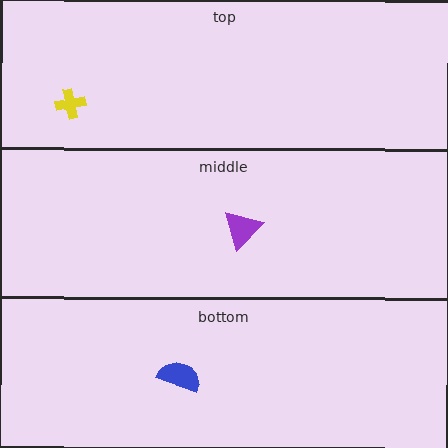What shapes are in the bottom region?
The blue semicircle.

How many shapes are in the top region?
1.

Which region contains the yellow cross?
The top region.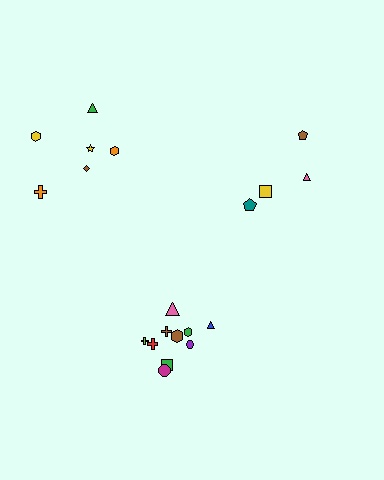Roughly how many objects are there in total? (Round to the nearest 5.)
Roughly 20 objects in total.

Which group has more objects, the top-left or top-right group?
The top-left group.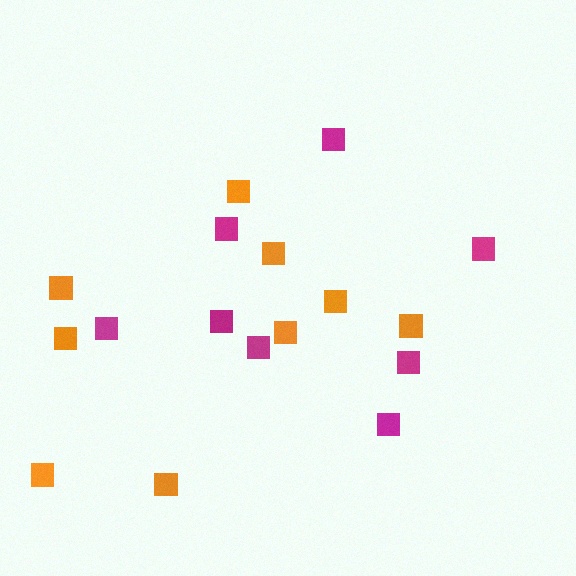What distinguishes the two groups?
There are 2 groups: one group of magenta squares (8) and one group of orange squares (9).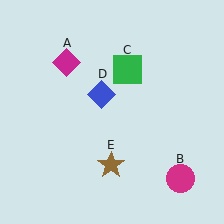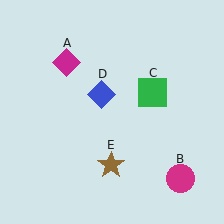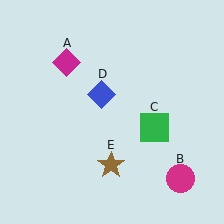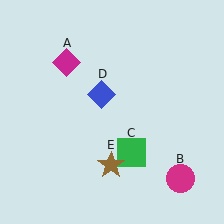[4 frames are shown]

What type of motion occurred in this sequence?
The green square (object C) rotated clockwise around the center of the scene.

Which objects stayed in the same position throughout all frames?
Magenta diamond (object A) and magenta circle (object B) and blue diamond (object D) and brown star (object E) remained stationary.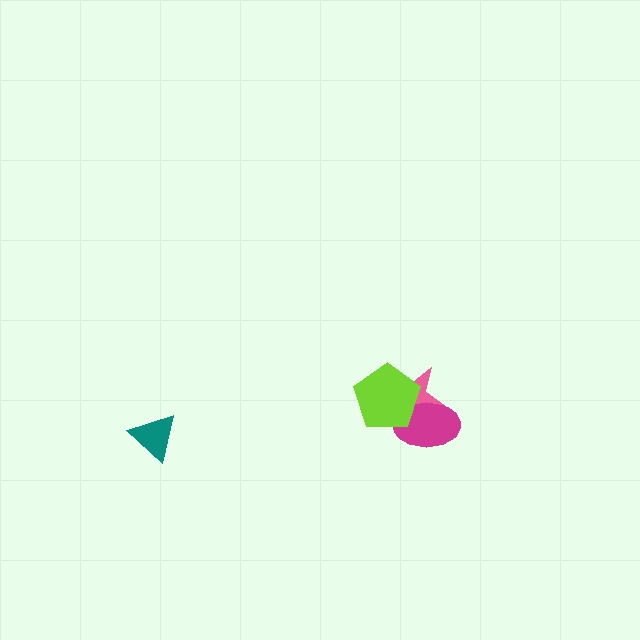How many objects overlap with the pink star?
2 objects overlap with the pink star.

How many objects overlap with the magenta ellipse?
2 objects overlap with the magenta ellipse.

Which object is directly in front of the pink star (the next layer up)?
The magenta ellipse is directly in front of the pink star.